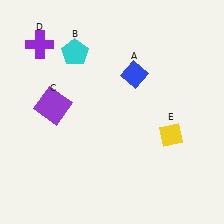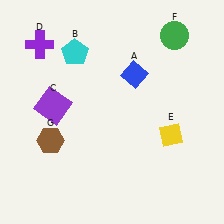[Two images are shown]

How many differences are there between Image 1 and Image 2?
There are 2 differences between the two images.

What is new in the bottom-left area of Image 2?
A brown hexagon (G) was added in the bottom-left area of Image 2.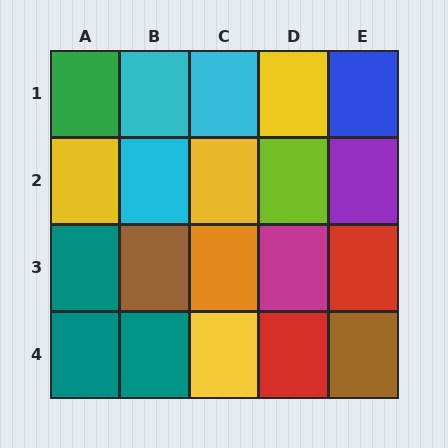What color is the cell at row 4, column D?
Red.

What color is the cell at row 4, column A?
Teal.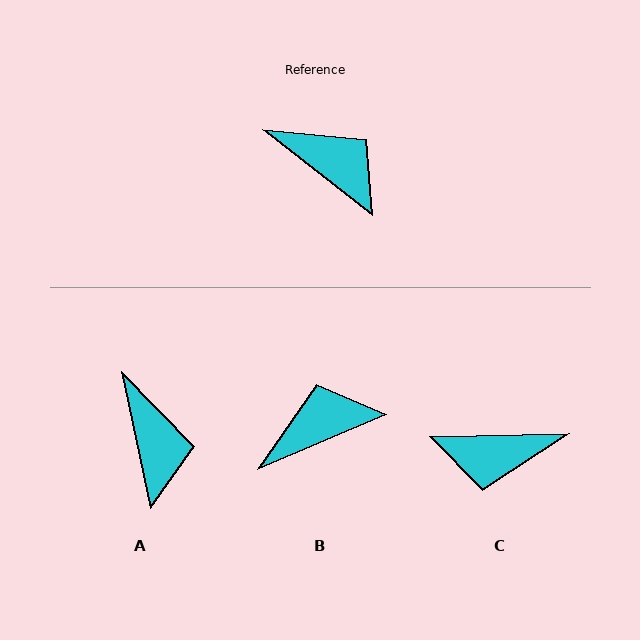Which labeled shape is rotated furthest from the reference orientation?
C, about 140 degrees away.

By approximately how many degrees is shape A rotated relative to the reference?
Approximately 40 degrees clockwise.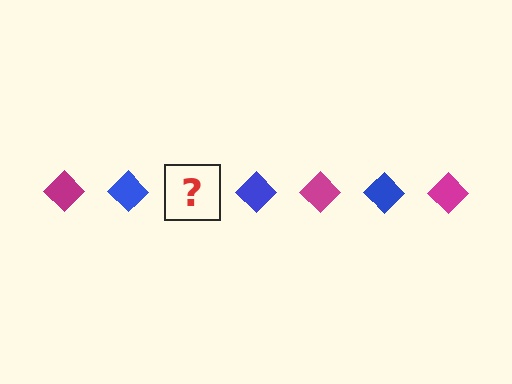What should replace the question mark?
The question mark should be replaced with a magenta diamond.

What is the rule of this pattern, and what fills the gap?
The rule is that the pattern cycles through magenta, blue diamonds. The gap should be filled with a magenta diamond.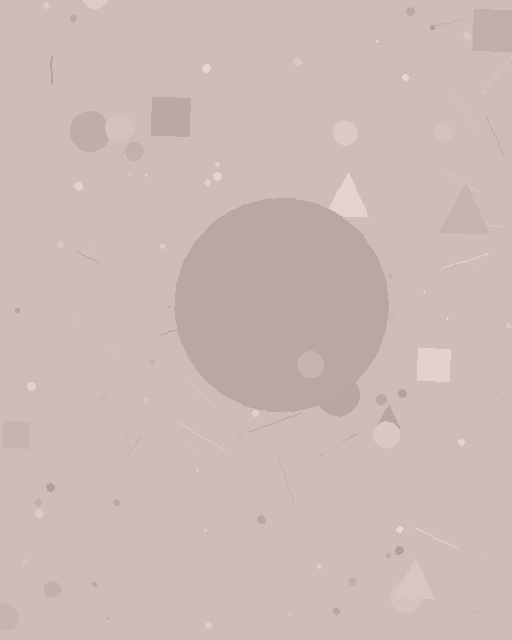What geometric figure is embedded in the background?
A circle is embedded in the background.